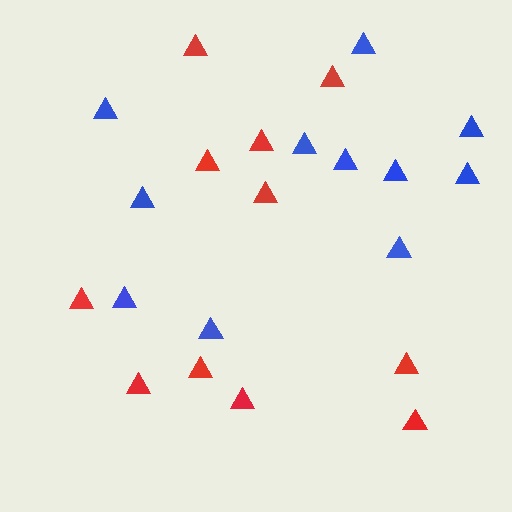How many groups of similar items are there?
There are 2 groups: one group of red triangles (11) and one group of blue triangles (11).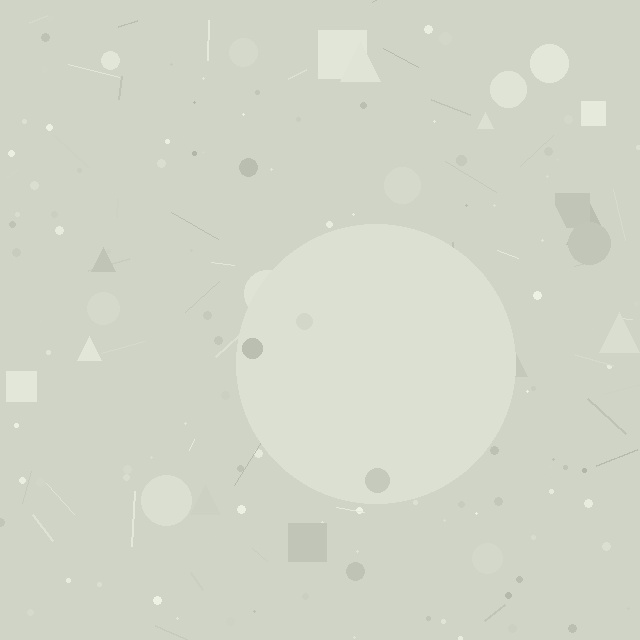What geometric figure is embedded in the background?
A circle is embedded in the background.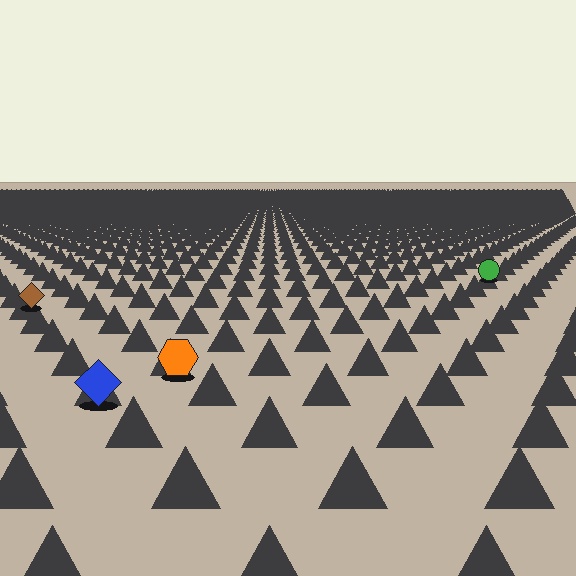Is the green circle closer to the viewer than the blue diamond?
No. The blue diamond is closer — you can tell from the texture gradient: the ground texture is coarser near it.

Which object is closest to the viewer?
The blue diamond is closest. The texture marks near it are larger and more spread out.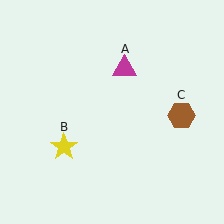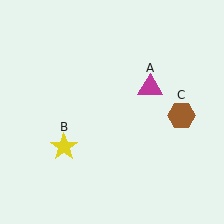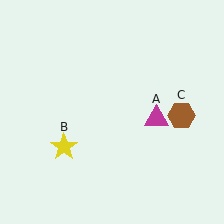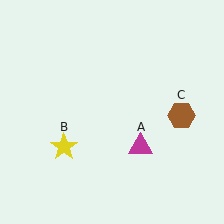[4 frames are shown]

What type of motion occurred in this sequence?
The magenta triangle (object A) rotated clockwise around the center of the scene.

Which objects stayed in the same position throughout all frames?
Yellow star (object B) and brown hexagon (object C) remained stationary.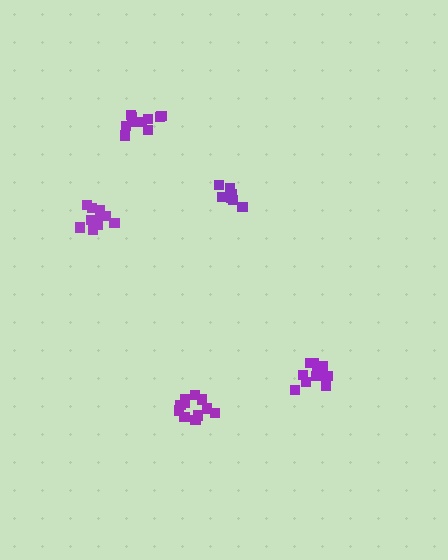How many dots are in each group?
Group 1: 12 dots, Group 2: 11 dots, Group 3: 9 dots, Group 4: 11 dots, Group 5: 14 dots (57 total).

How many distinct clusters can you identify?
There are 5 distinct clusters.